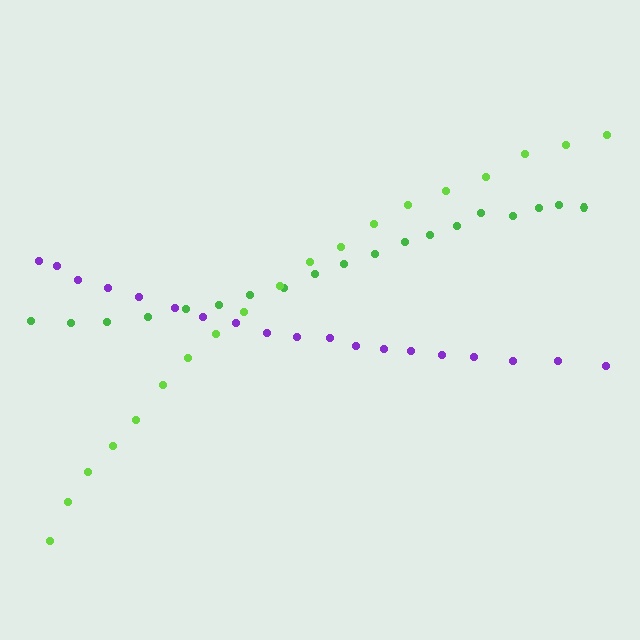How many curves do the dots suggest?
There are 3 distinct paths.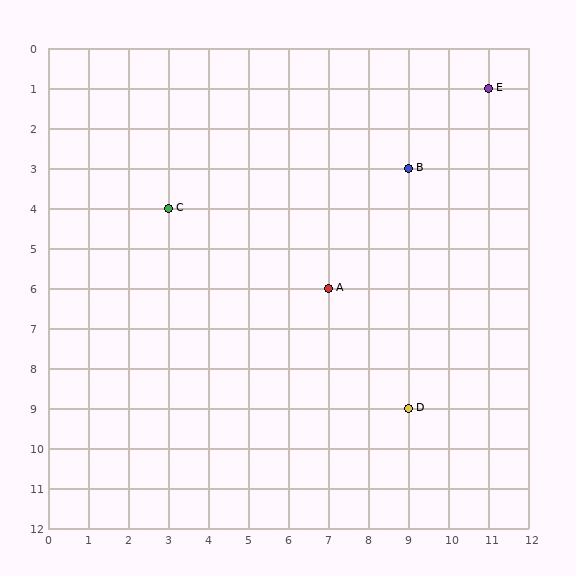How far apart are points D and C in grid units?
Points D and C are 6 columns and 5 rows apart (about 7.8 grid units diagonally).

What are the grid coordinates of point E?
Point E is at grid coordinates (11, 1).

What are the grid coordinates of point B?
Point B is at grid coordinates (9, 3).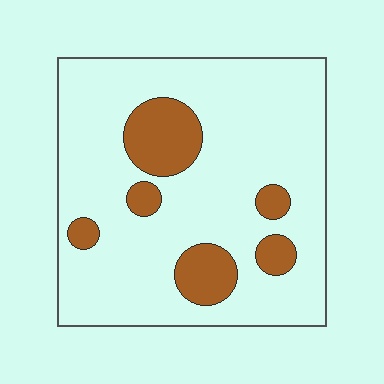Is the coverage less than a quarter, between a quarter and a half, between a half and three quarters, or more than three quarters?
Less than a quarter.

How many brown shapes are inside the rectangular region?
6.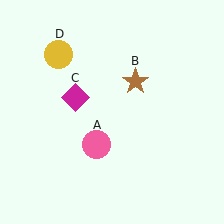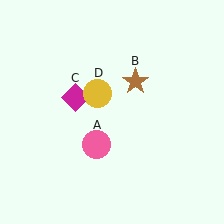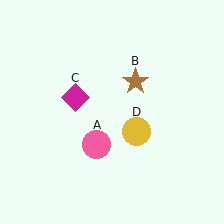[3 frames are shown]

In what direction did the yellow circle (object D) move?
The yellow circle (object D) moved down and to the right.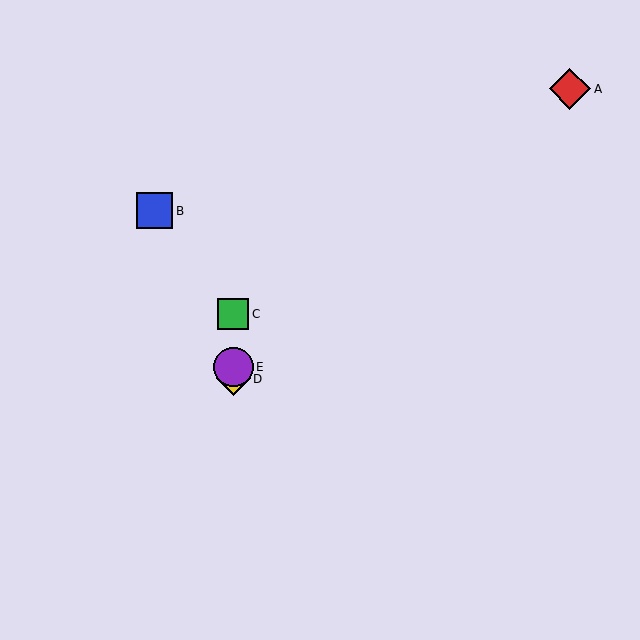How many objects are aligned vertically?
3 objects (C, D, E) are aligned vertically.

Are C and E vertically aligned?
Yes, both are at x≈233.